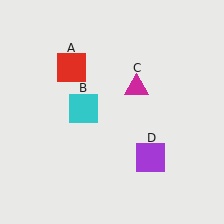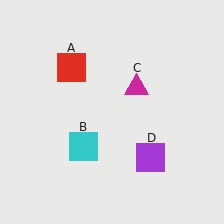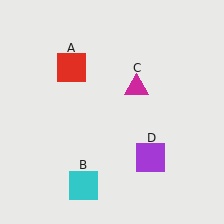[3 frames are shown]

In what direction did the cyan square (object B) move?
The cyan square (object B) moved down.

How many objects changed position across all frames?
1 object changed position: cyan square (object B).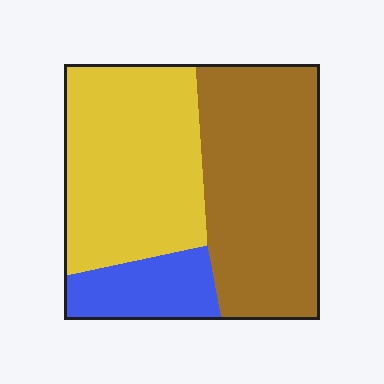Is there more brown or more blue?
Brown.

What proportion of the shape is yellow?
Yellow covers 41% of the shape.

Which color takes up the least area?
Blue, at roughly 15%.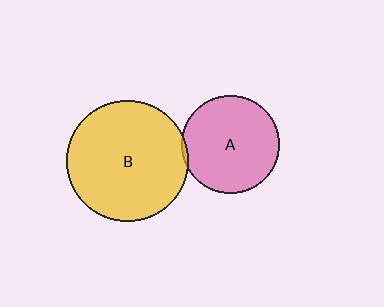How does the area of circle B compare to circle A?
Approximately 1.5 times.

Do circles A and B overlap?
Yes.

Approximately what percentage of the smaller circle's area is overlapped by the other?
Approximately 5%.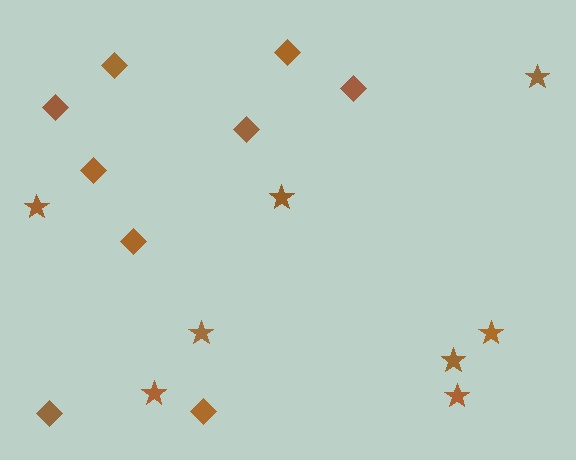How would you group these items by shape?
There are 2 groups: one group of diamonds (9) and one group of stars (8).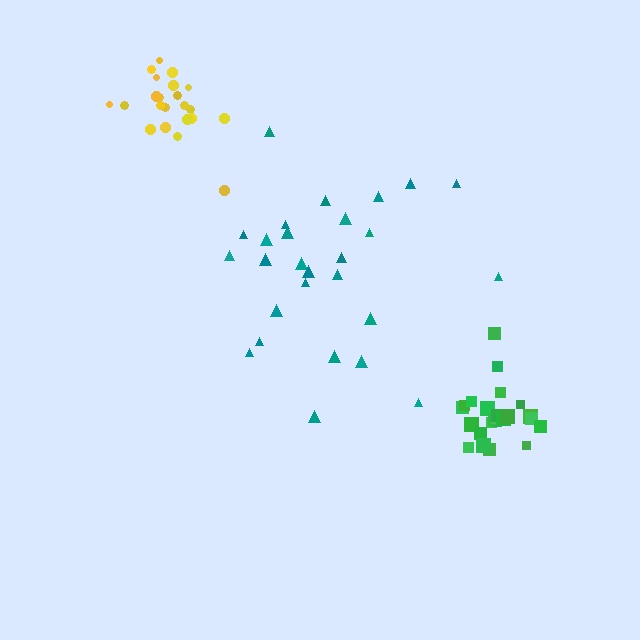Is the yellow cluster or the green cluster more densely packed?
Yellow.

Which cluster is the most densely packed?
Yellow.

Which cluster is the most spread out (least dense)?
Teal.